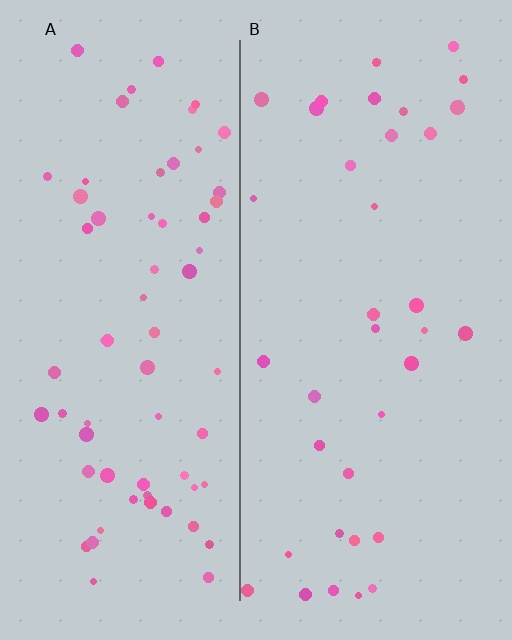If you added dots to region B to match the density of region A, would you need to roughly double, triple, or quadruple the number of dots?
Approximately double.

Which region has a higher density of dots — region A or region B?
A (the left).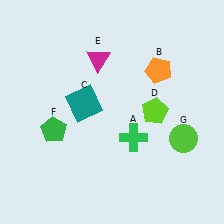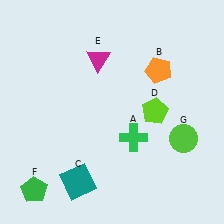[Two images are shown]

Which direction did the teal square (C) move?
The teal square (C) moved down.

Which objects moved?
The objects that moved are: the teal square (C), the green pentagon (F).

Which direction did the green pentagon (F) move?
The green pentagon (F) moved down.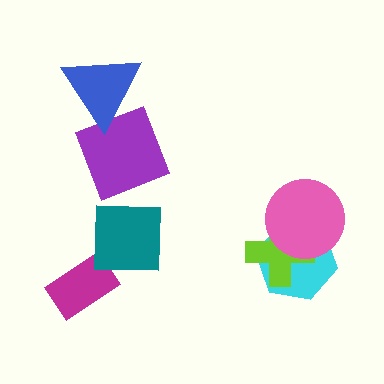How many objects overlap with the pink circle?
2 objects overlap with the pink circle.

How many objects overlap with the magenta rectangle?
1 object overlaps with the magenta rectangle.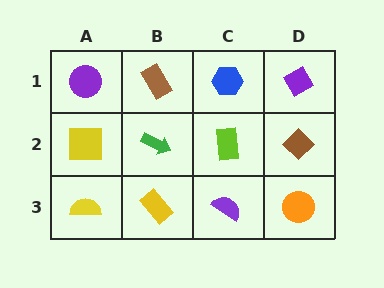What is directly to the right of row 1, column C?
A purple diamond.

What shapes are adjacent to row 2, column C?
A blue hexagon (row 1, column C), a purple semicircle (row 3, column C), a green arrow (row 2, column B), a brown diamond (row 2, column D).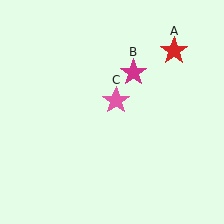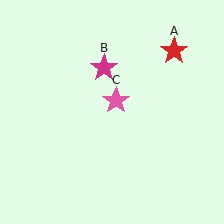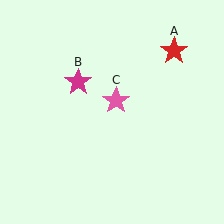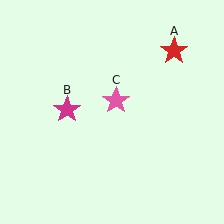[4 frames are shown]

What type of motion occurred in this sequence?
The magenta star (object B) rotated counterclockwise around the center of the scene.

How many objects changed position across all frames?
1 object changed position: magenta star (object B).